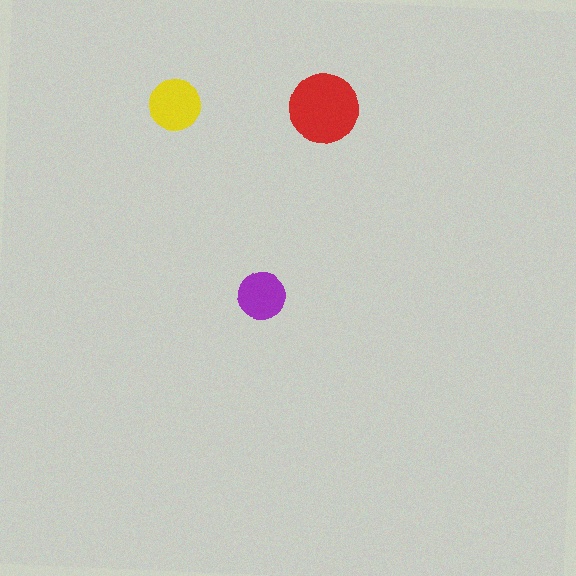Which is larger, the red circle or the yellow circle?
The red one.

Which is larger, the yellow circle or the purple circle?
The yellow one.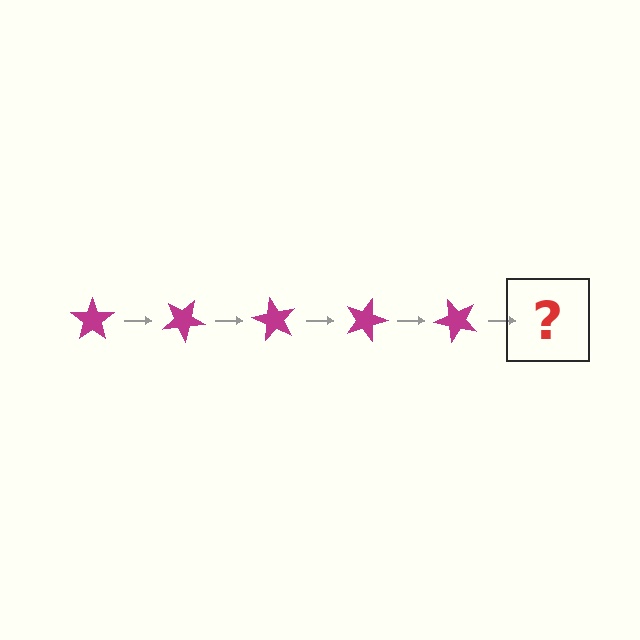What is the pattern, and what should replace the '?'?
The pattern is that the star rotates 30 degrees each step. The '?' should be a magenta star rotated 150 degrees.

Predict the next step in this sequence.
The next step is a magenta star rotated 150 degrees.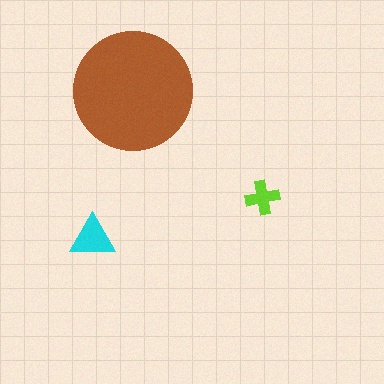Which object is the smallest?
The lime cross.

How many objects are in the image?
There are 3 objects in the image.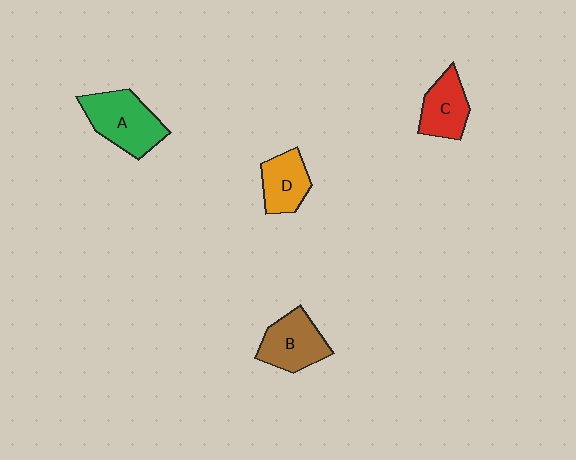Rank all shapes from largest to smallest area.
From largest to smallest: A (green), B (brown), C (red), D (orange).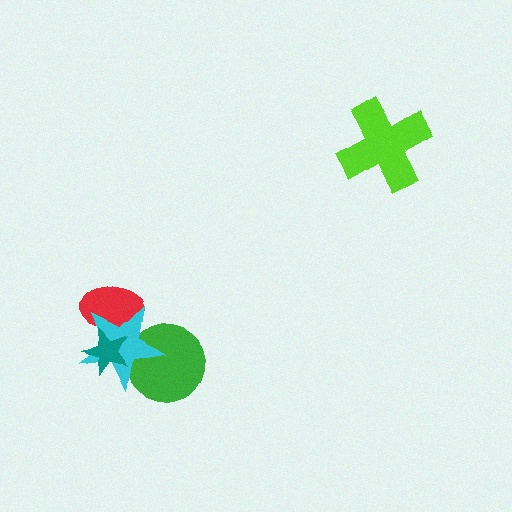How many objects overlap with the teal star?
2 objects overlap with the teal star.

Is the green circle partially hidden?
Yes, it is partially covered by another shape.